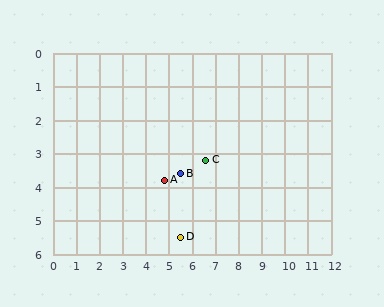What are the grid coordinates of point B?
Point B is at approximately (5.5, 3.6).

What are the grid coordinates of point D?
Point D is at approximately (5.5, 5.5).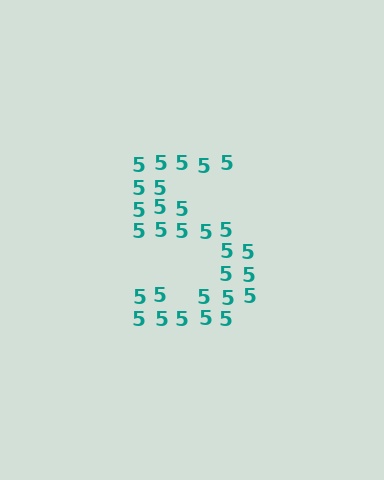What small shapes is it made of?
It is made of small digit 5's.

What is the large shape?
The large shape is the digit 5.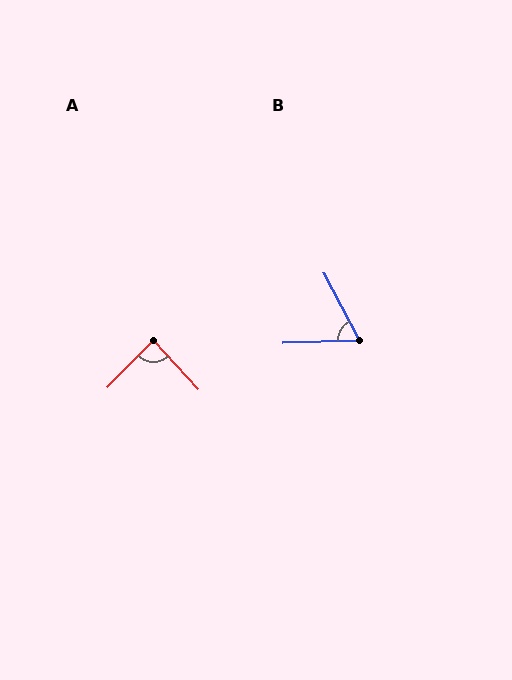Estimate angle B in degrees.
Approximately 64 degrees.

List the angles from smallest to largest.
B (64°), A (87°).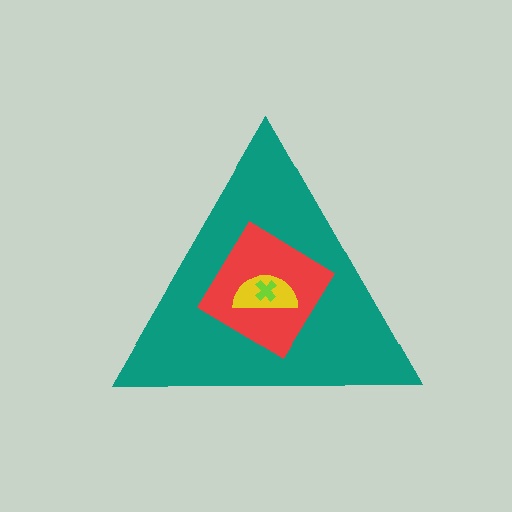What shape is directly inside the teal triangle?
The red diamond.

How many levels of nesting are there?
4.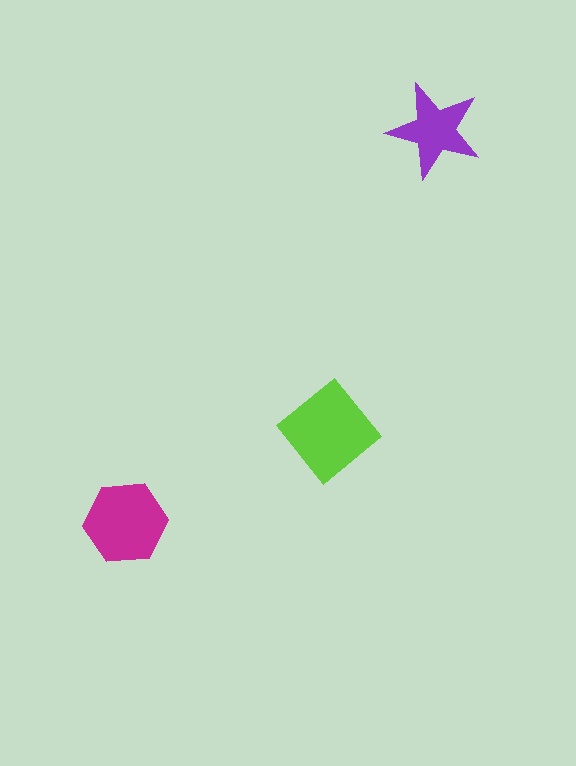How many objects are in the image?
There are 3 objects in the image.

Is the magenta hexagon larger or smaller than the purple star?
Larger.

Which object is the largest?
The lime diamond.